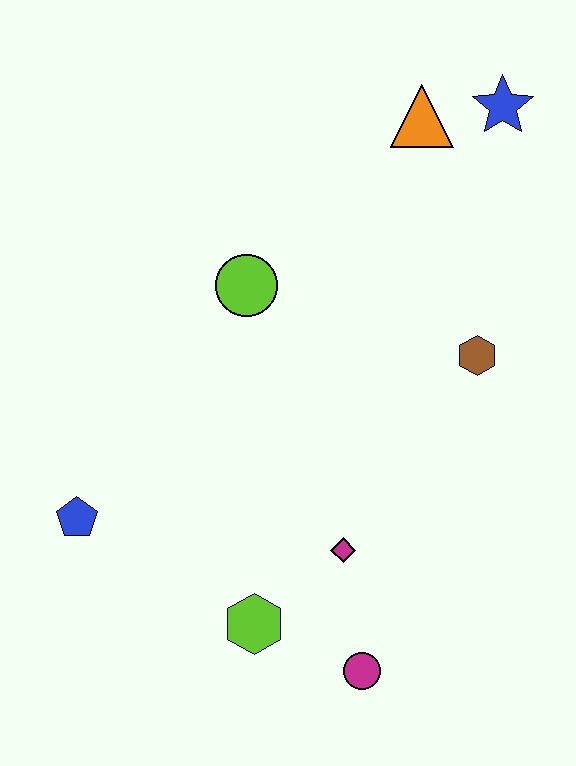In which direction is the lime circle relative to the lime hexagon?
The lime circle is above the lime hexagon.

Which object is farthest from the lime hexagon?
The blue star is farthest from the lime hexagon.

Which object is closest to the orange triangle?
The blue star is closest to the orange triangle.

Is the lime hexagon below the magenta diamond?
Yes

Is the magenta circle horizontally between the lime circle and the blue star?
Yes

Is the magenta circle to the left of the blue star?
Yes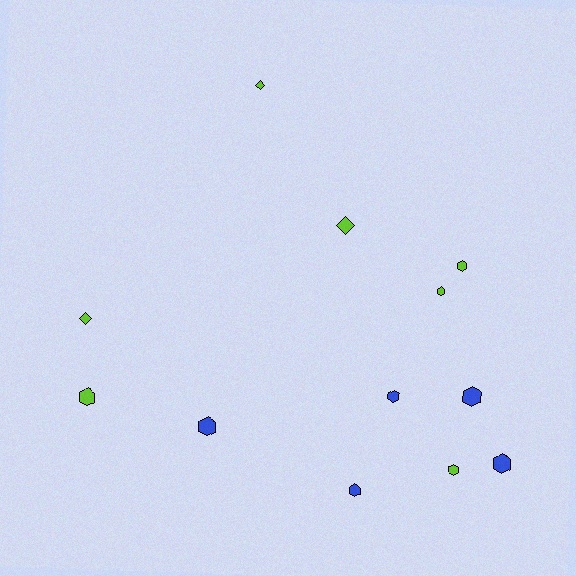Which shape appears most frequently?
Hexagon, with 9 objects.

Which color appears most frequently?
Lime, with 7 objects.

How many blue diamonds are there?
There are no blue diamonds.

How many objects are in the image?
There are 12 objects.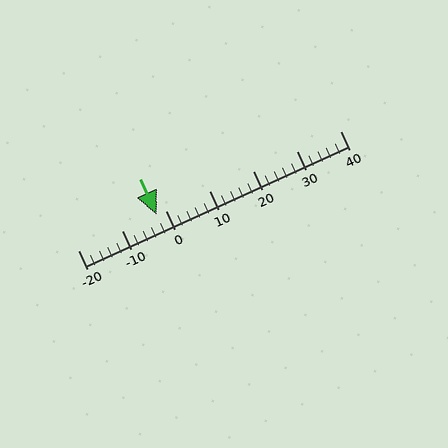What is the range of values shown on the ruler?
The ruler shows values from -20 to 40.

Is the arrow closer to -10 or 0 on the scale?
The arrow is closer to 0.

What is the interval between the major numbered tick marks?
The major tick marks are spaced 10 units apart.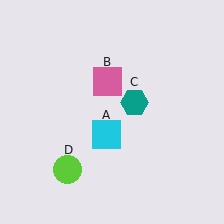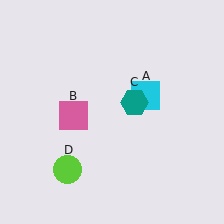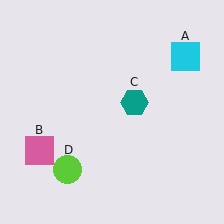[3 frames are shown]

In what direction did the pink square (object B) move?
The pink square (object B) moved down and to the left.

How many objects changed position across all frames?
2 objects changed position: cyan square (object A), pink square (object B).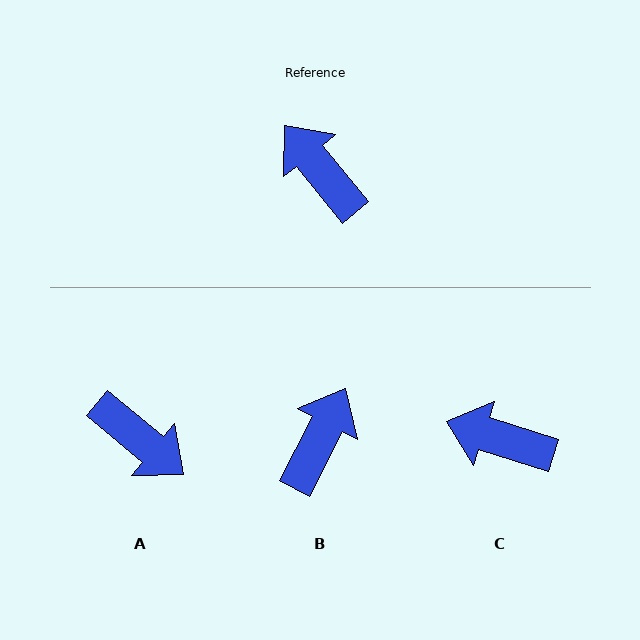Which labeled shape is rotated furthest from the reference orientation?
A, about 169 degrees away.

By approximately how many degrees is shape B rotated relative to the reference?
Approximately 66 degrees clockwise.